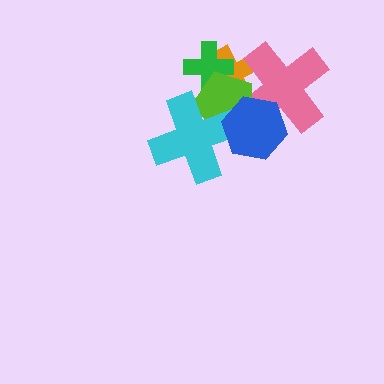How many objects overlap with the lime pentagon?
5 objects overlap with the lime pentagon.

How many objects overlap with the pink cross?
3 objects overlap with the pink cross.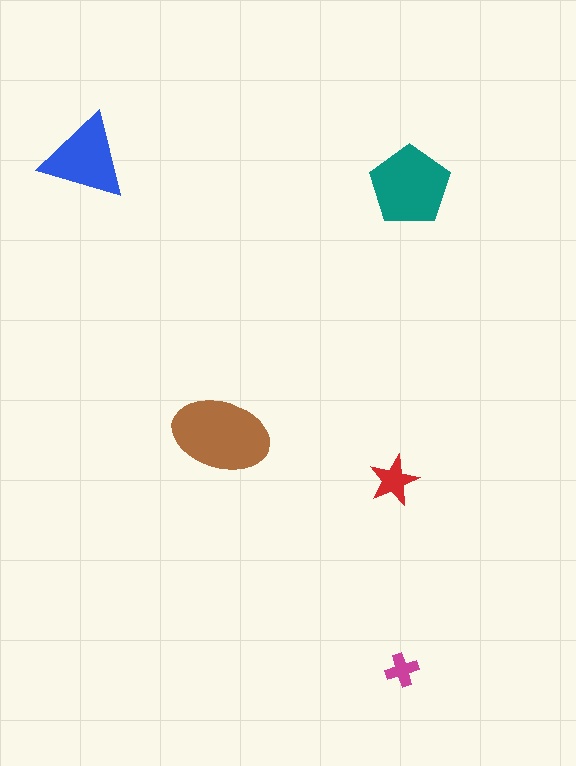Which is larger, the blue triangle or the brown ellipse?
The brown ellipse.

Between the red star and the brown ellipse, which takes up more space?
The brown ellipse.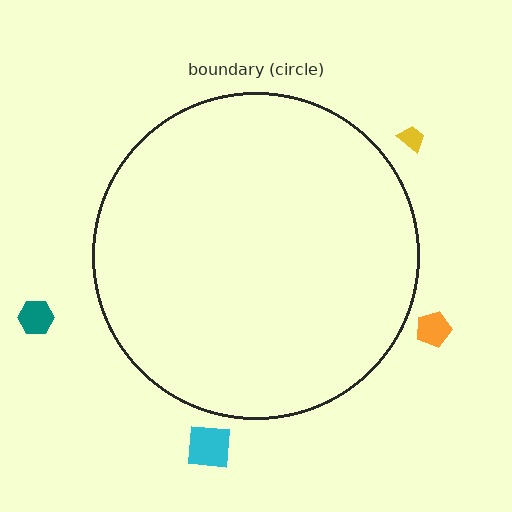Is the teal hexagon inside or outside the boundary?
Outside.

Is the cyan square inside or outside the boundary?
Outside.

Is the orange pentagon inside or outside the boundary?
Outside.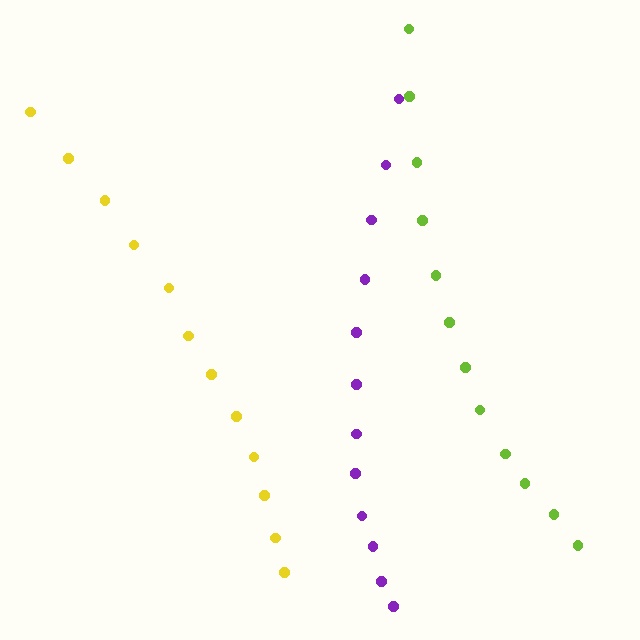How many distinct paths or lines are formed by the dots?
There are 3 distinct paths.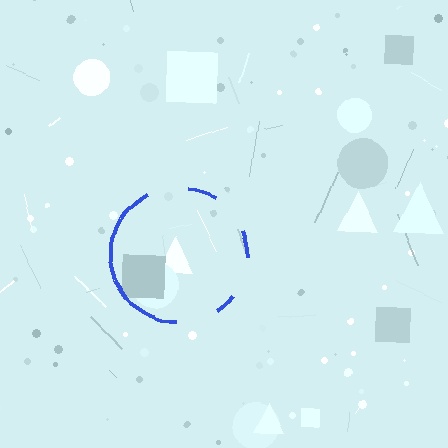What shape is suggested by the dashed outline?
The dashed outline suggests a circle.